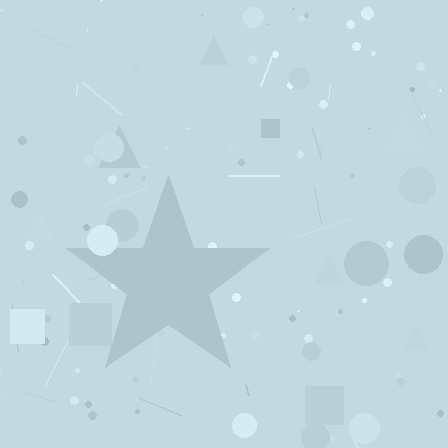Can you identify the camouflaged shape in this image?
The camouflaged shape is a star.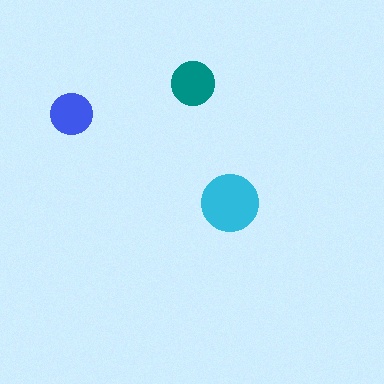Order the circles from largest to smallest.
the cyan one, the teal one, the blue one.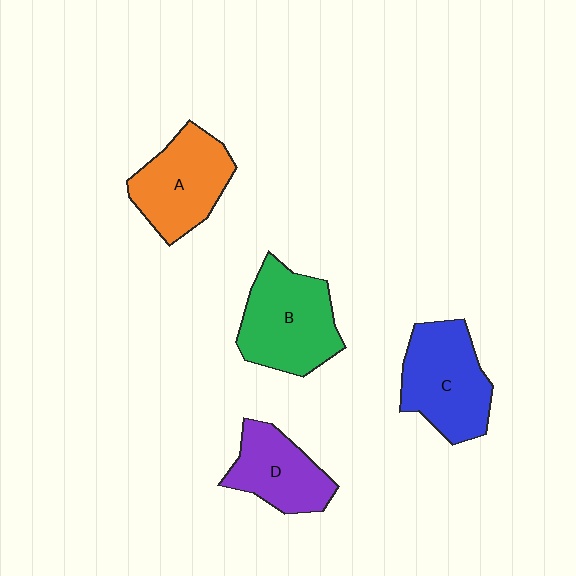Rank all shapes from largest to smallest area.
From largest to smallest: B (green), C (blue), A (orange), D (purple).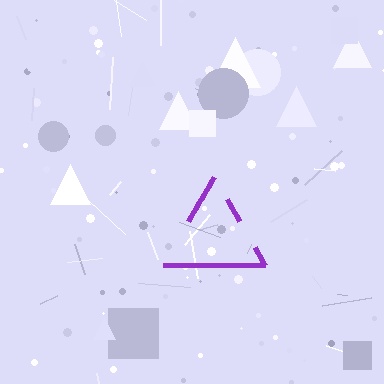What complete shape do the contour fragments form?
The contour fragments form a triangle.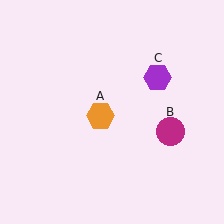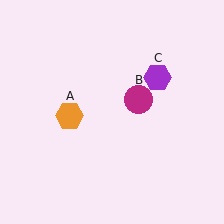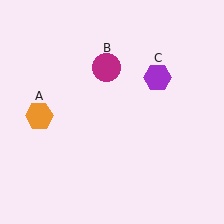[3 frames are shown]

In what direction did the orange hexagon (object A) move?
The orange hexagon (object A) moved left.